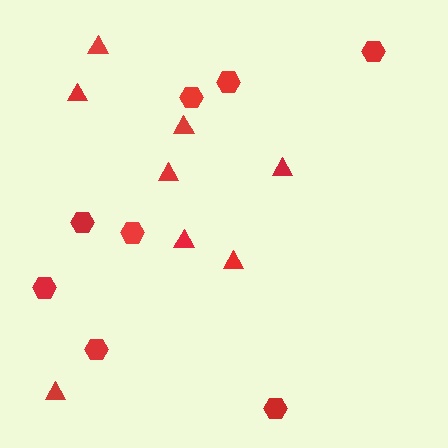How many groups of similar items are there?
There are 2 groups: one group of hexagons (8) and one group of triangles (8).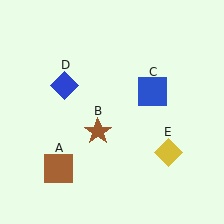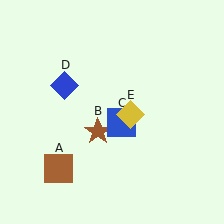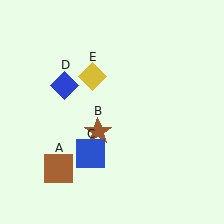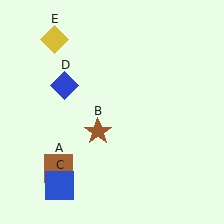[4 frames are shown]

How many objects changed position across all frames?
2 objects changed position: blue square (object C), yellow diamond (object E).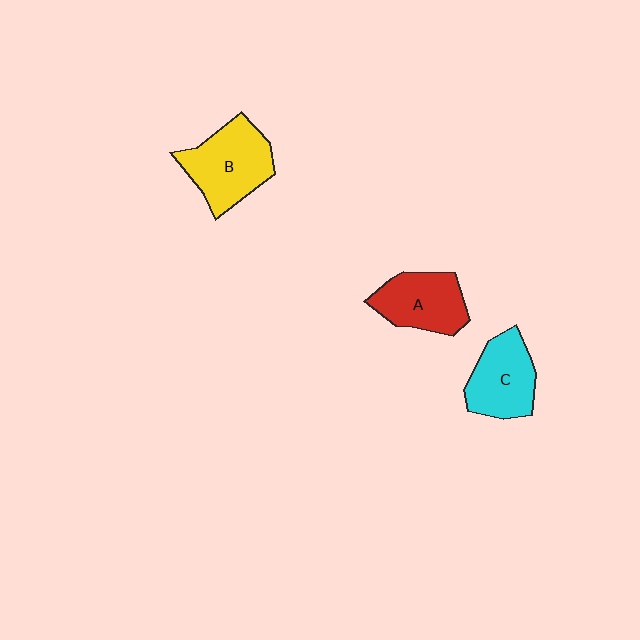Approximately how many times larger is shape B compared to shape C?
Approximately 1.2 times.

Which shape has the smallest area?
Shape A (red).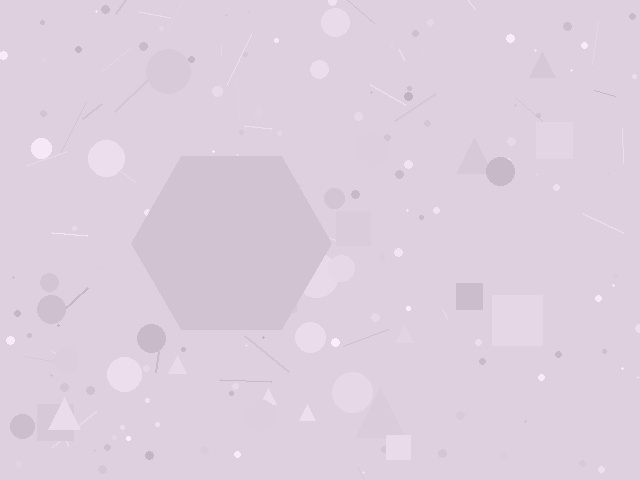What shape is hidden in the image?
A hexagon is hidden in the image.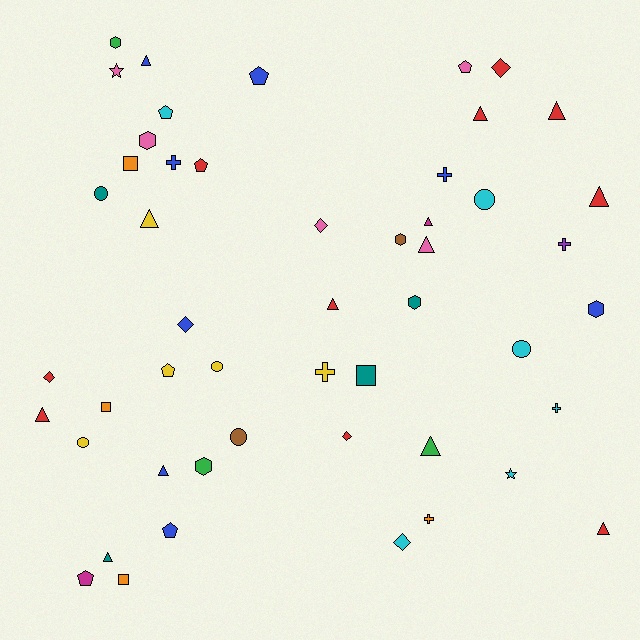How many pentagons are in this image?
There are 7 pentagons.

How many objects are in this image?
There are 50 objects.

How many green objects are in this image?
There are 3 green objects.